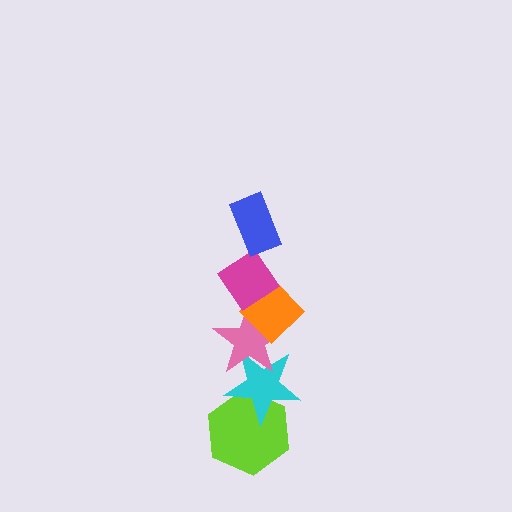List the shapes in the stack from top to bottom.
From top to bottom: the blue rectangle, the magenta diamond, the orange diamond, the pink star, the cyan star, the lime hexagon.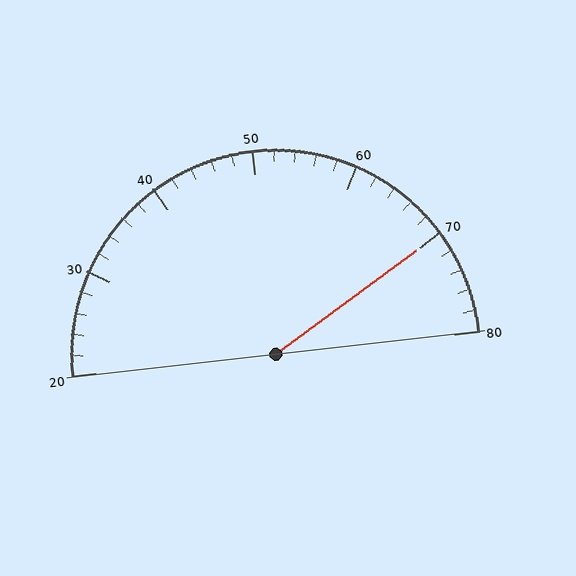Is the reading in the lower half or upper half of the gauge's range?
The reading is in the upper half of the range (20 to 80).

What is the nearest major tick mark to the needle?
The nearest major tick mark is 70.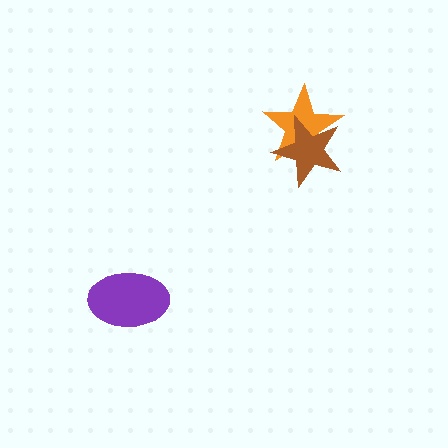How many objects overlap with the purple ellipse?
0 objects overlap with the purple ellipse.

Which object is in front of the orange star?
The brown star is in front of the orange star.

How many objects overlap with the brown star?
1 object overlaps with the brown star.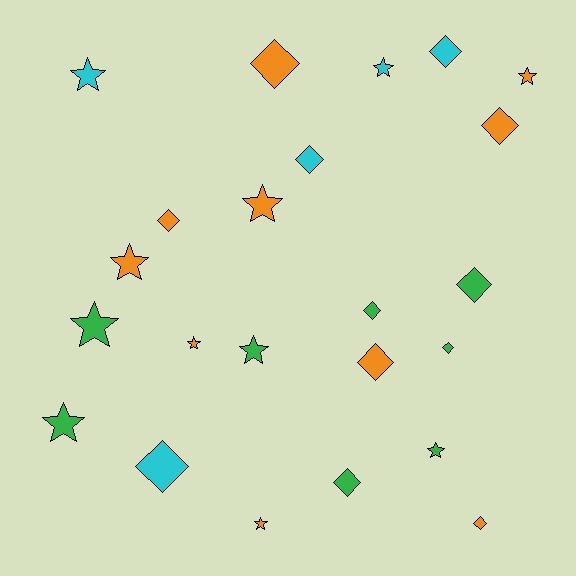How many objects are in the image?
There are 23 objects.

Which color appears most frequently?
Orange, with 10 objects.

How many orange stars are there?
There are 5 orange stars.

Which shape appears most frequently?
Diamond, with 12 objects.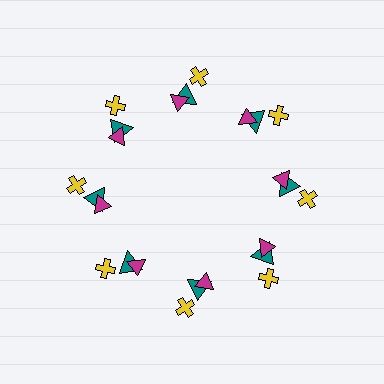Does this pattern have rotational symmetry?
Yes, this pattern has 8-fold rotational symmetry. It looks the same after rotating 45 degrees around the center.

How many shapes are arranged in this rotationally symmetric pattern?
There are 24 shapes, arranged in 8 groups of 3.